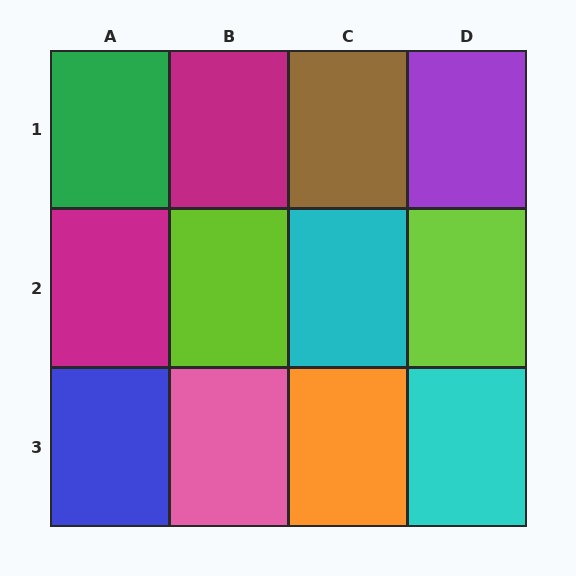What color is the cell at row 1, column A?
Green.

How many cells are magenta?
2 cells are magenta.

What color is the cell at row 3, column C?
Orange.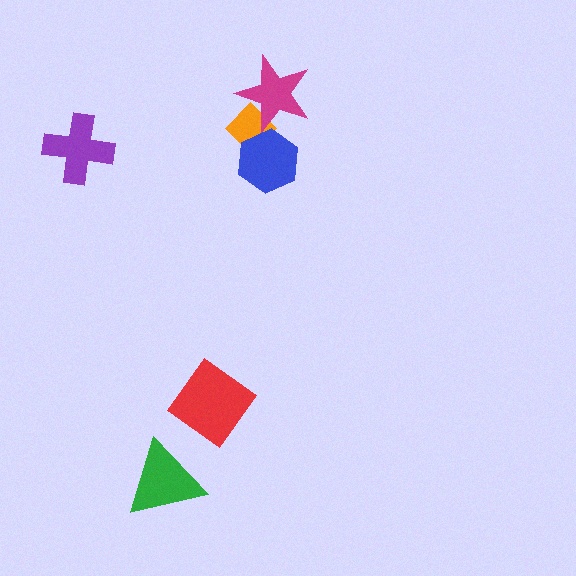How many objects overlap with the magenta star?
1 object overlaps with the magenta star.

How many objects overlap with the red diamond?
0 objects overlap with the red diamond.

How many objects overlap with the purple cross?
0 objects overlap with the purple cross.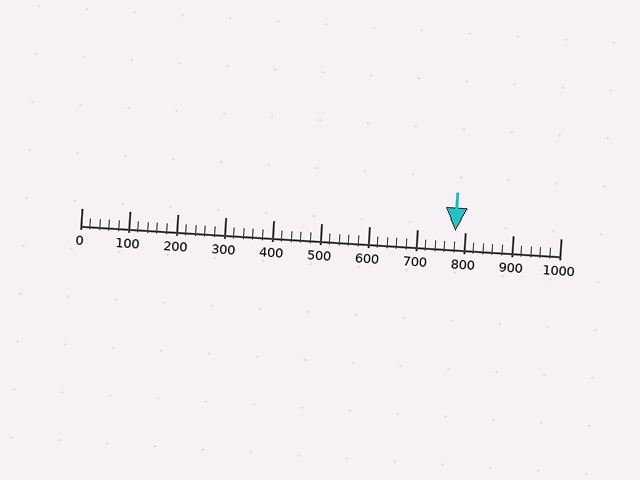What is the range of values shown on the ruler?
The ruler shows values from 0 to 1000.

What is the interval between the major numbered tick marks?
The major tick marks are spaced 100 units apart.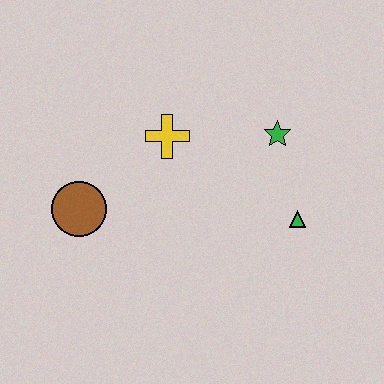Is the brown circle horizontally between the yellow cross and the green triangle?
No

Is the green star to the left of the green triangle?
Yes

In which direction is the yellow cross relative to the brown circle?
The yellow cross is to the right of the brown circle.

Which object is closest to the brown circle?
The yellow cross is closest to the brown circle.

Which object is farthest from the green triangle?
The brown circle is farthest from the green triangle.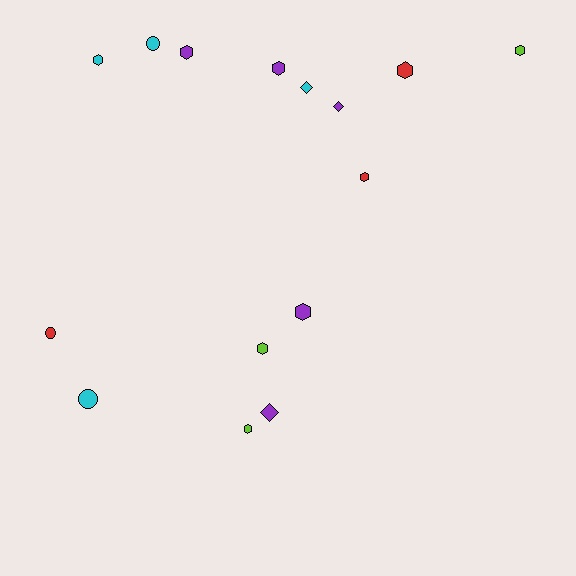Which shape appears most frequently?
Hexagon, with 9 objects.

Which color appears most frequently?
Purple, with 5 objects.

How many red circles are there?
There is 1 red circle.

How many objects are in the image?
There are 15 objects.